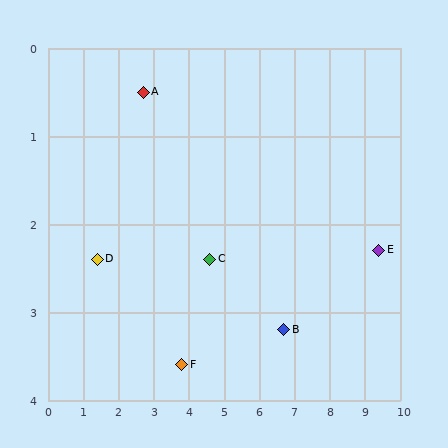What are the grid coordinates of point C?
Point C is at approximately (4.6, 2.4).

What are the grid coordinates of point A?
Point A is at approximately (2.7, 0.5).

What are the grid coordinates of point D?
Point D is at approximately (1.4, 2.4).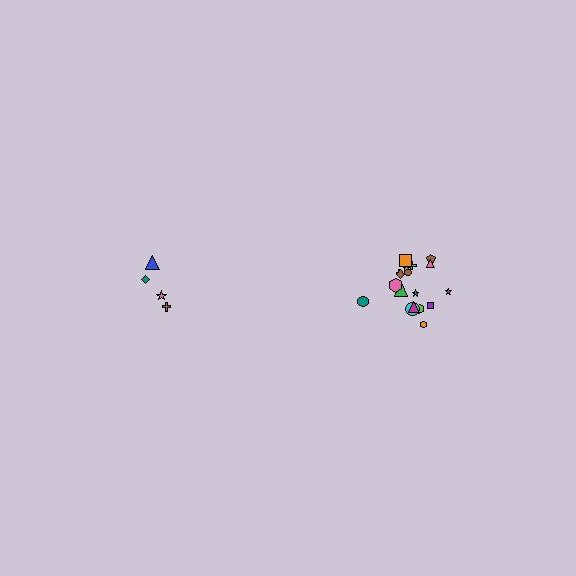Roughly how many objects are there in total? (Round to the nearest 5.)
Roughly 20 objects in total.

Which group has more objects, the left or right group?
The right group.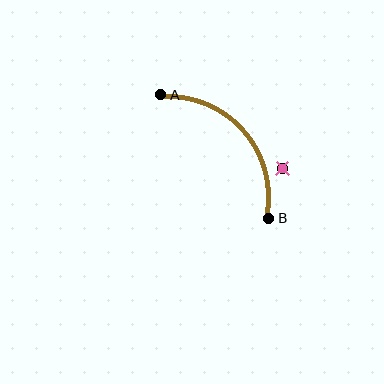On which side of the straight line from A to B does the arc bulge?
The arc bulges above and to the right of the straight line connecting A and B.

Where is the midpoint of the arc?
The arc midpoint is the point on the curve farthest from the straight line joining A and B. It sits above and to the right of that line.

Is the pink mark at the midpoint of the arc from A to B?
No — the pink mark does not lie on the arc at all. It sits slightly outside the curve.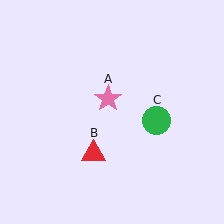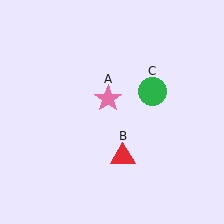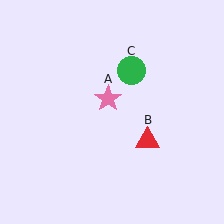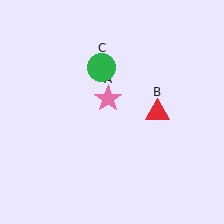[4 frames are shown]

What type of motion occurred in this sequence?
The red triangle (object B), green circle (object C) rotated counterclockwise around the center of the scene.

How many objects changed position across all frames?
2 objects changed position: red triangle (object B), green circle (object C).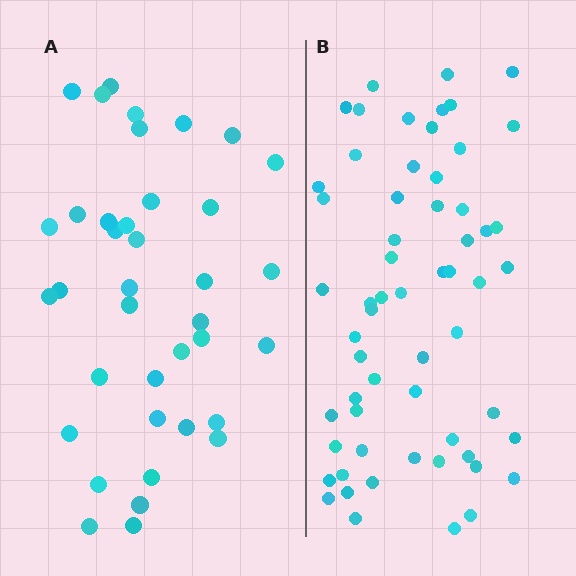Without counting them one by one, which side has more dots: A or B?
Region B (the right region) has more dots.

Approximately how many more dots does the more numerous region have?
Region B has approximately 20 more dots than region A.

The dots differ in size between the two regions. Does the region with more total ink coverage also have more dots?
No. Region A has more total ink coverage because its dots are larger, but region B actually contains more individual dots. Total area can be misleading — the number of items is what matters here.